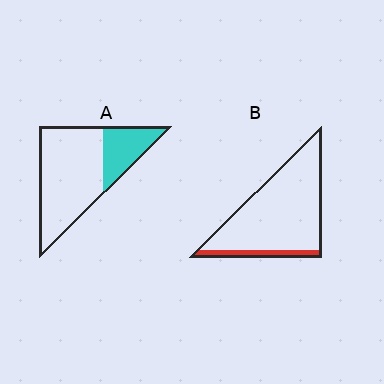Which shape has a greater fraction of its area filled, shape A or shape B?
Shape A.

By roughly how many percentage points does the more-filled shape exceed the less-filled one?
By roughly 15 percentage points (A over B).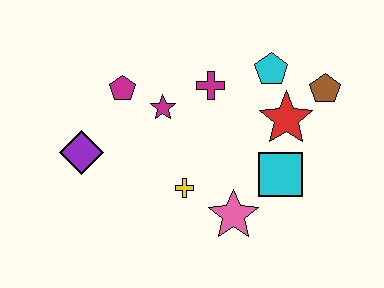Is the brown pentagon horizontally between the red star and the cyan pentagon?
No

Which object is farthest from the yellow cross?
The brown pentagon is farthest from the yellow cross.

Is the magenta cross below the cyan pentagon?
Yes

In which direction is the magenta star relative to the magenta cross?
The magenta star is to the left of the magenta cross.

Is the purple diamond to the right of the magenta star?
No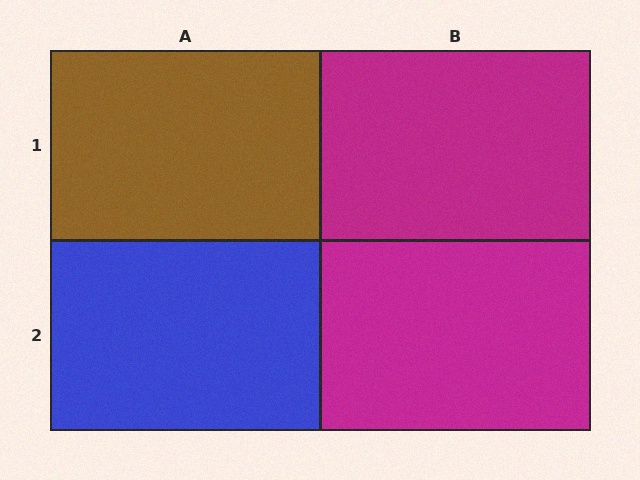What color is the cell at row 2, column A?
Blue.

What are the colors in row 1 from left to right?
Brown, magenta.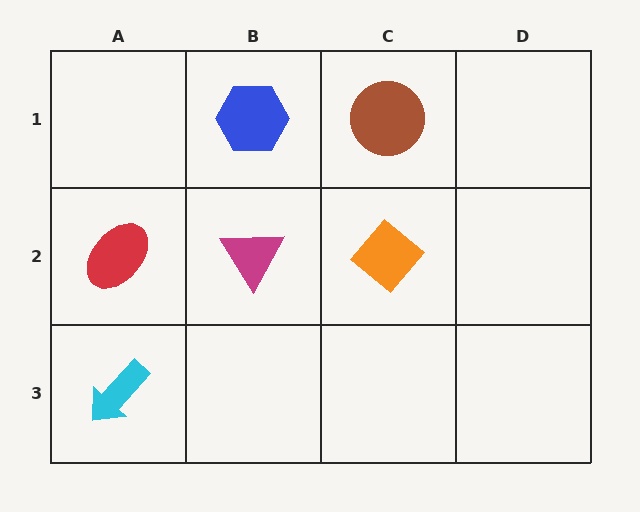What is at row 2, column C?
An orange diamond.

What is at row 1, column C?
A brown circle.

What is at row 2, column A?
A red ellipse.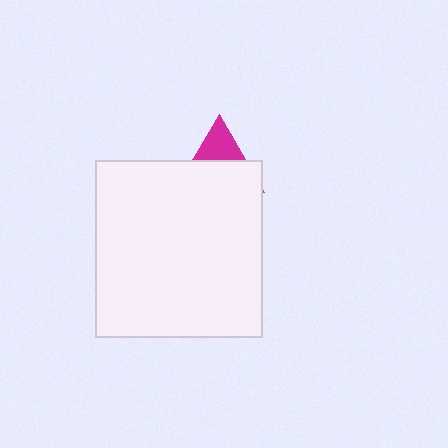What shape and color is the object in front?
The object in front is a white rectangle.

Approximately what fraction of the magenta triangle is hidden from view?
Roughly 67% of the magenta triangle is hidden behind the white rectangle.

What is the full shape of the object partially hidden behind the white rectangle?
The partially hidden object is a magenta triangle.